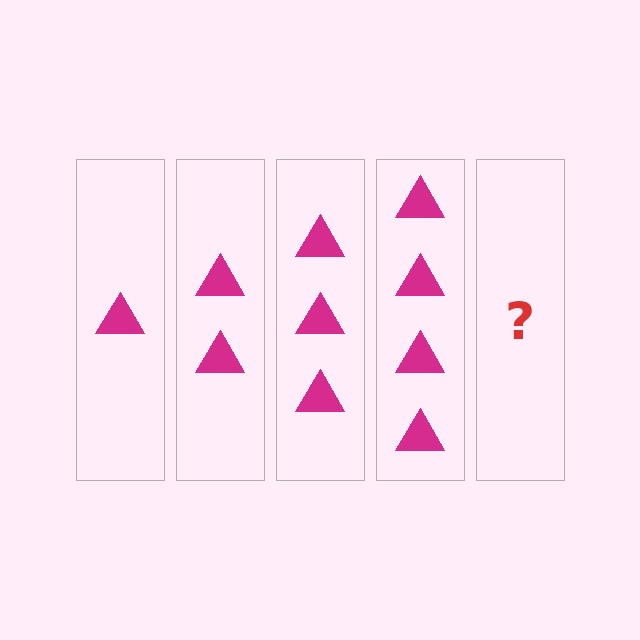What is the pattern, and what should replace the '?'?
The pattern is that each step adds one more triangle. The '?' should be 5 triangles.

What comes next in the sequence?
The next element should be 5 triangles.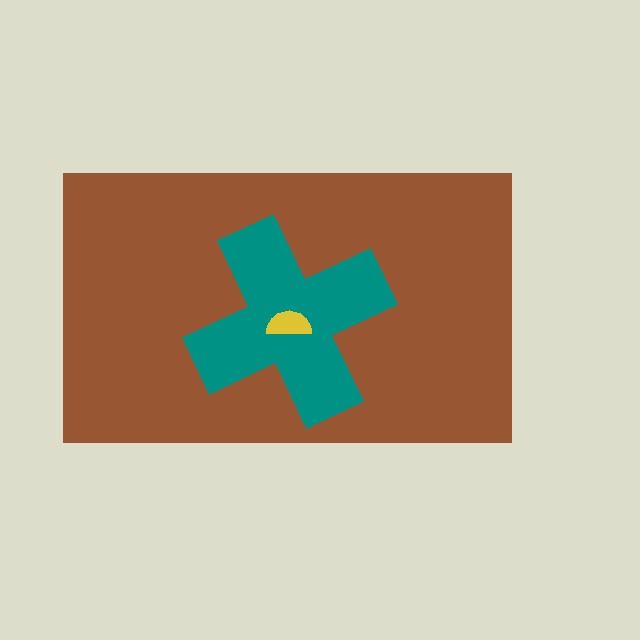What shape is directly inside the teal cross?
The yellow semicircle.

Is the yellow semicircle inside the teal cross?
Yes.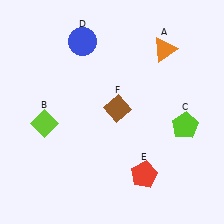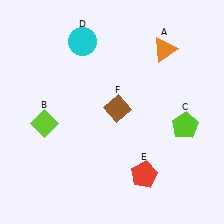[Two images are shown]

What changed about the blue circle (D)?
In Image 1, D is blue. In Image 2, it changed to cyan.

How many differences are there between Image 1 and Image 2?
There is 1 difference between the two images.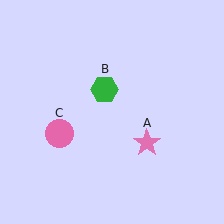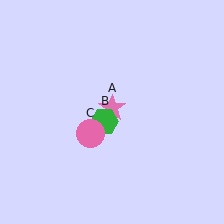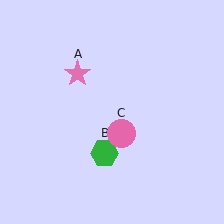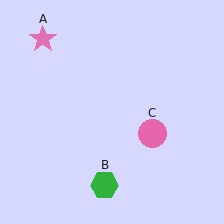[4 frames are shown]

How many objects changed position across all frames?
3 objects changed position: pink star (object A), green hexagon (object B), pink circle (object C).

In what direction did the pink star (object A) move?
The pink star (object A) moved up and to the left.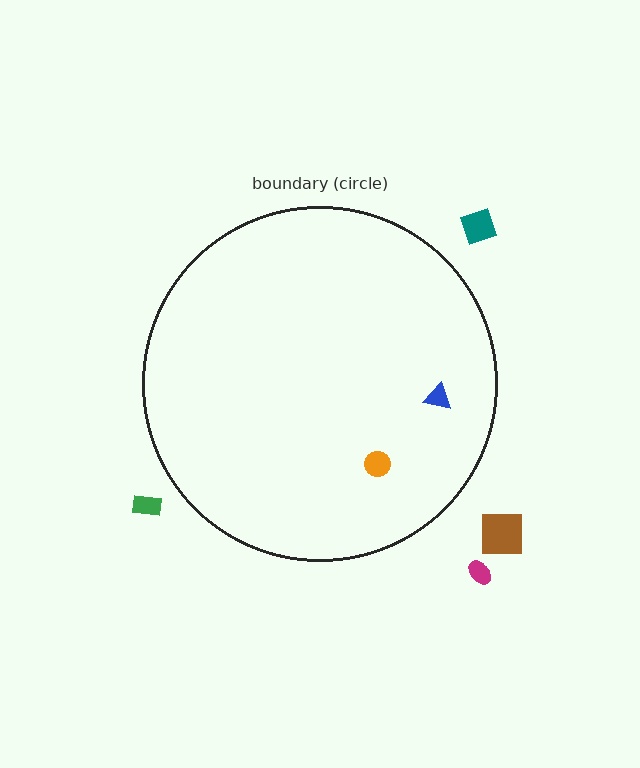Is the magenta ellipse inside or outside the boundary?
Outside.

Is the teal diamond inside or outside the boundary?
Outside.